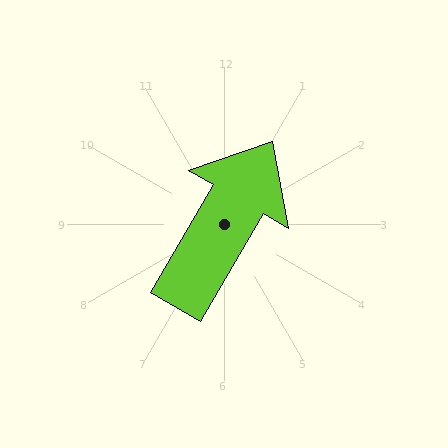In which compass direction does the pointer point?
Northeast.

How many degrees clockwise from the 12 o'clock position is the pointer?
Approximately 30 degrees.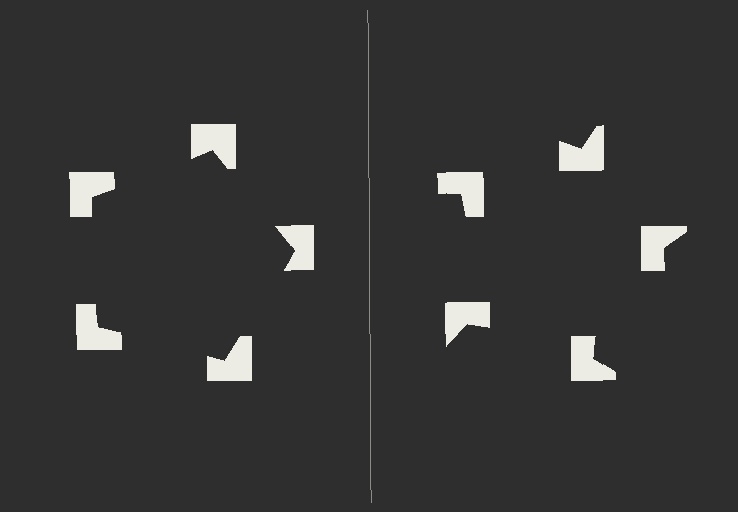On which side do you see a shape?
An illusory pentagon appears on the left side. On the right side the wedge cuts are rotated, so no coherent shape forms.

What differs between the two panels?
The notched squares are positioned identically on both sides; only the wedge orientations differ. On the left they align to a pentagon; on the right they are misaligned.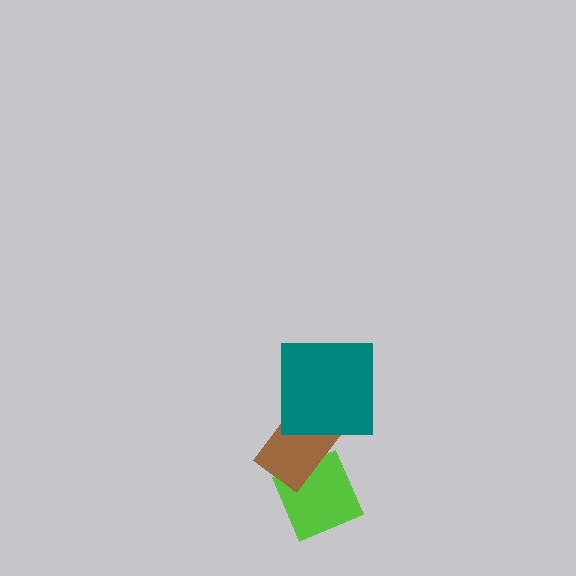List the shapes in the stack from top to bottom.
From top to bottom: the teal square, the brown rectangle, the lime diamond.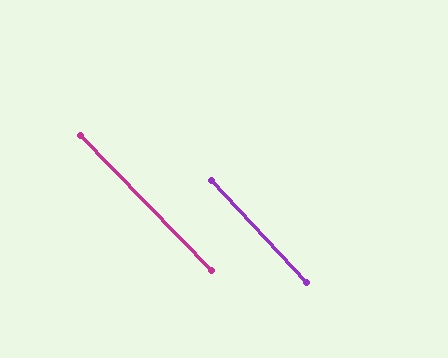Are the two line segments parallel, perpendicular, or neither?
Parallel — their directions differ by only 0.8°.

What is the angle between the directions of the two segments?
Approximately 1 degree.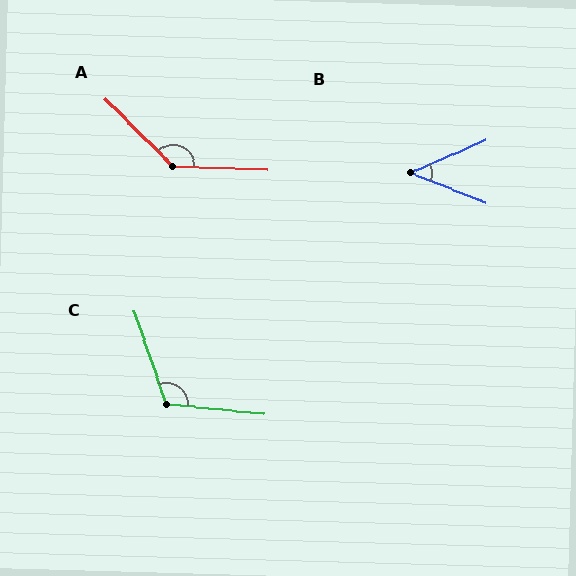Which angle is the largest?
A, at approximately 137 degrees.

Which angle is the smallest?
B, at approximately 45 degrees.